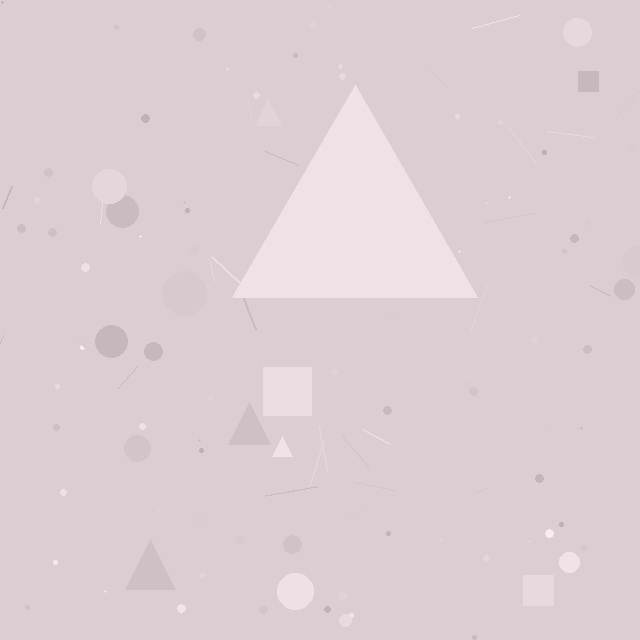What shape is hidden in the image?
A triangle is hidden in the image.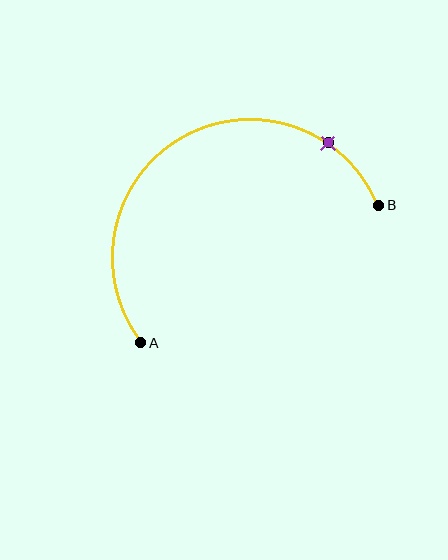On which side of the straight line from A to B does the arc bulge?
The arc bulges above the straight line connecting A and B.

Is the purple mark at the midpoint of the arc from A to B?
No. The purple mark lies on the arc but is closer to endpoint B. The arc midpoint would be at the point on the curve equidistant along the arc from both A and B.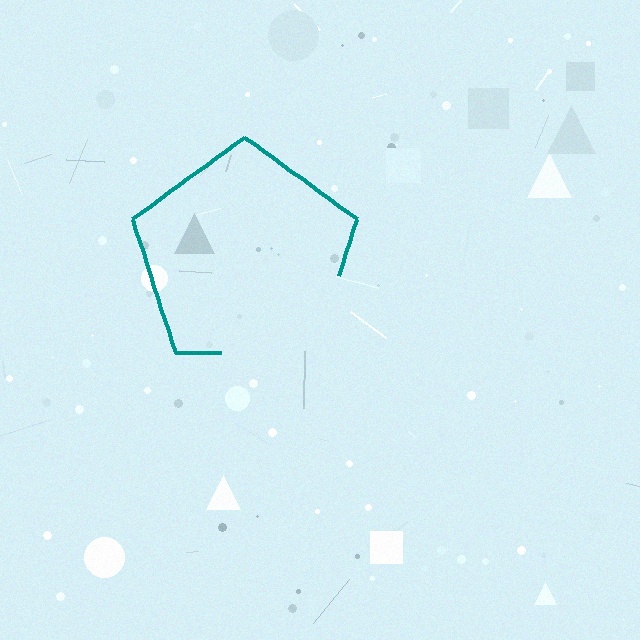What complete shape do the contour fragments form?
The contour fragments form a pentagon.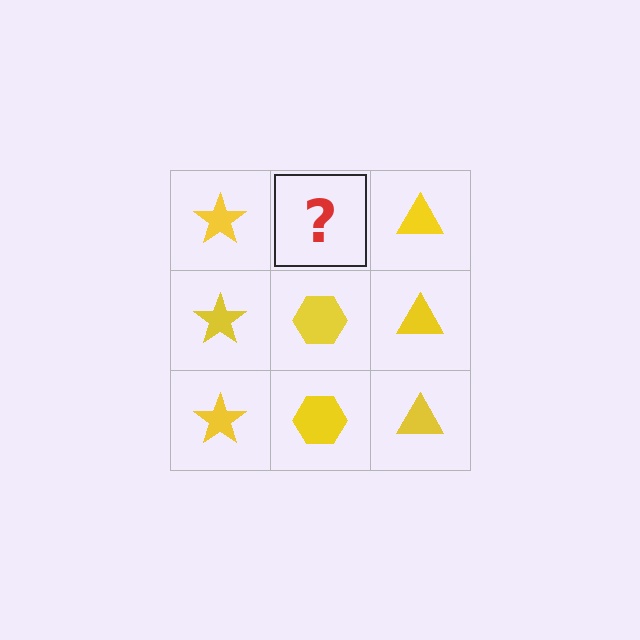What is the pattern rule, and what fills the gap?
The rule is that each column has a consistent shape. The gap should be filled with a yellow hexagon.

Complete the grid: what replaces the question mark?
The question mark should be replaced with a yellow hexagon.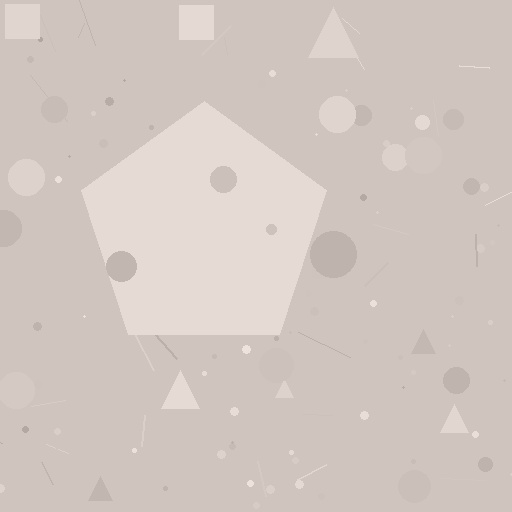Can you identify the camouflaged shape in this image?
The camouflaged shape is a pentagon.